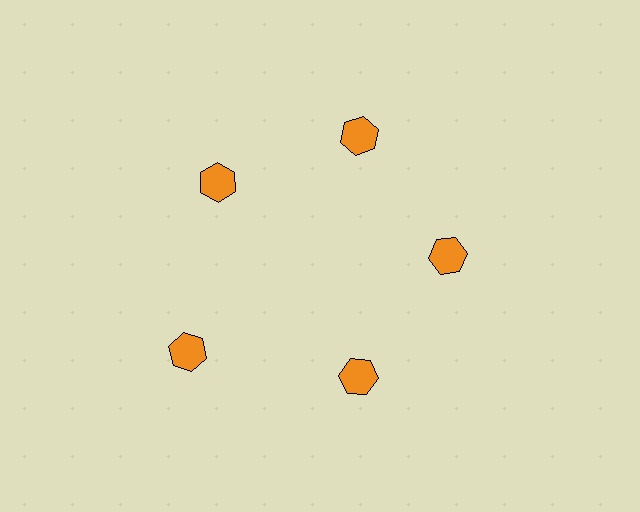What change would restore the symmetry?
The symmetry would be restored by moving it inward, back onto the ring so that all 5 hexagons sit at equal angles and equal distance from the center.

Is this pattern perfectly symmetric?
No. The 5 orange hexagons are arranged in a ring, but one element near the 8 o'clock position is pushed outward from the center, breaking the 5-fold rotational symmetry.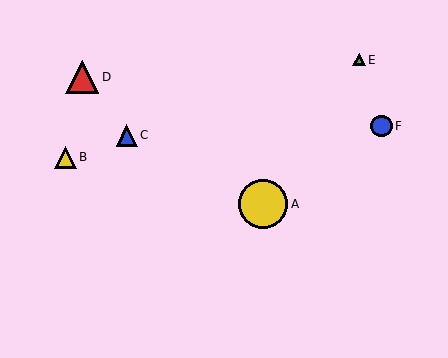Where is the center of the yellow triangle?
The center of the yellow triangle is at (66, 157).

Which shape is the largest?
The yellow circle (labeled A) is the largest.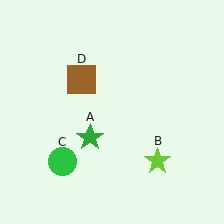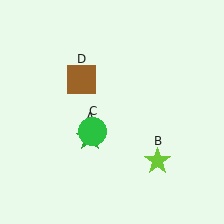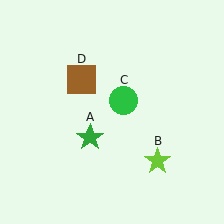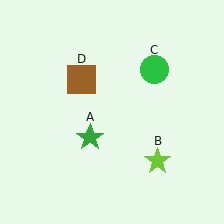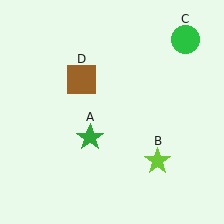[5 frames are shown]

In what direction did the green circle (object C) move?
The green circle (object C) moved up and to the right.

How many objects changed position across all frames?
1 object changed position: green circle (object C).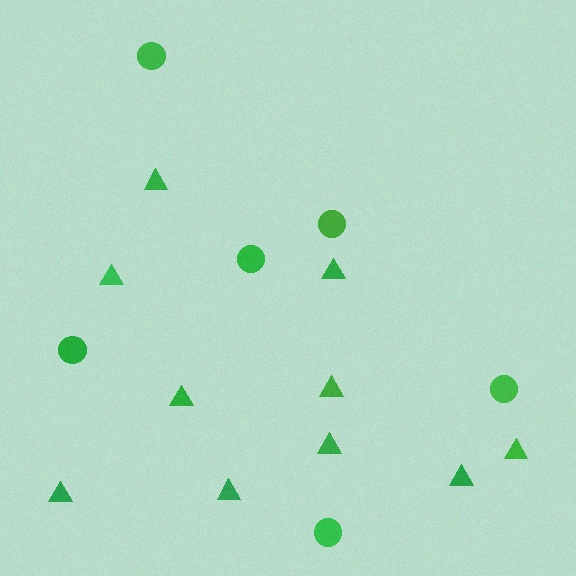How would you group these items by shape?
There are 2 groups: one group of circles (6) and one group of triangles (10).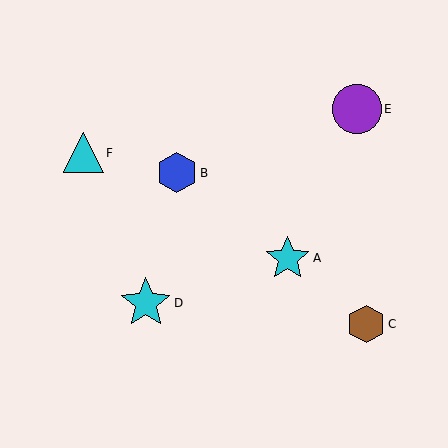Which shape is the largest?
The cyan star (labeled D) is the largest.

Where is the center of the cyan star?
The center of the cyan star is at (146, 303).